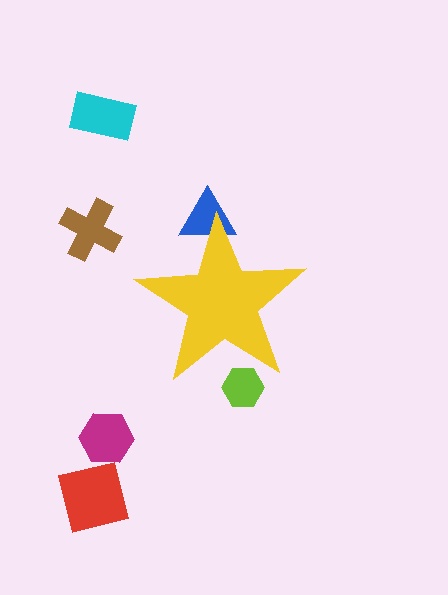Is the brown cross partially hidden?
No, the brown cross is fully visible.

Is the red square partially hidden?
No, the red square is fully visible.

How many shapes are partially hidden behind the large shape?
2 shapes are partially hidden.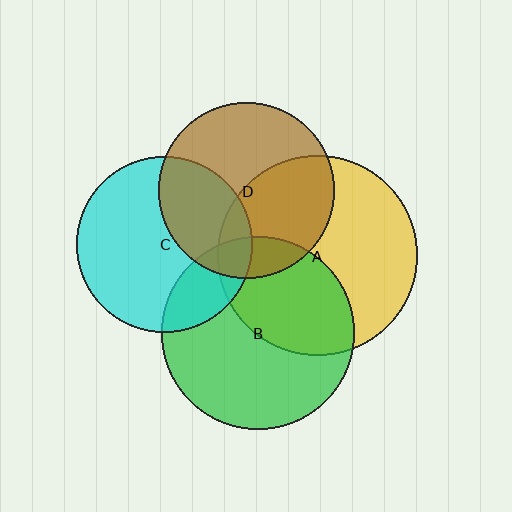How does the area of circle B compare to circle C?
Approximately 1.2 times.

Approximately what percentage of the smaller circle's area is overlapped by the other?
Approximately 10%.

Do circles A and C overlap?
Yes.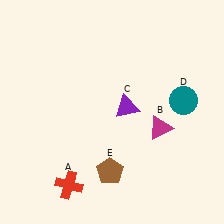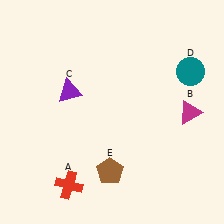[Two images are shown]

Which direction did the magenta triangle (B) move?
The magenta triangle (B) moved right.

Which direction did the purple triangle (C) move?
The purple triangle (C) moved left.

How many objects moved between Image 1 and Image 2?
3 objects moved between the two images.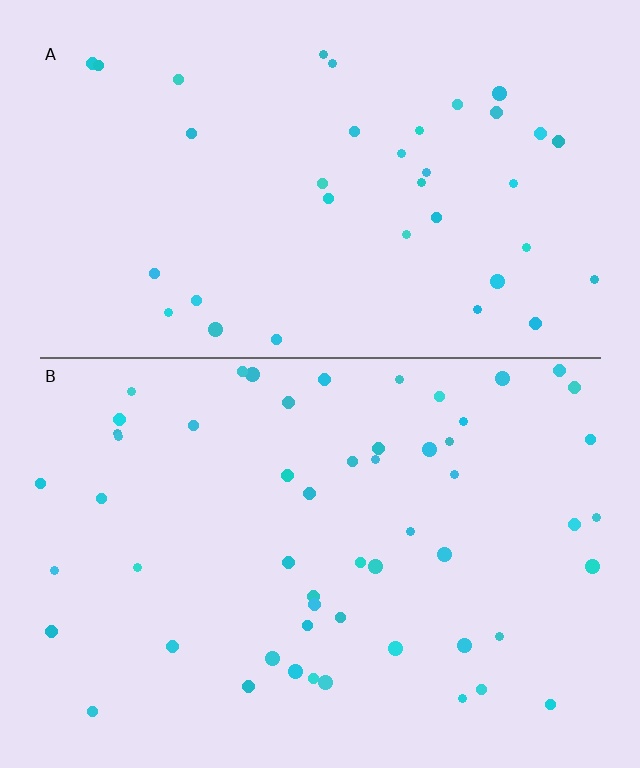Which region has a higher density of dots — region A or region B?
B (the bottom).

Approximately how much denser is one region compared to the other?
Approximately 1.5× — region B over region A.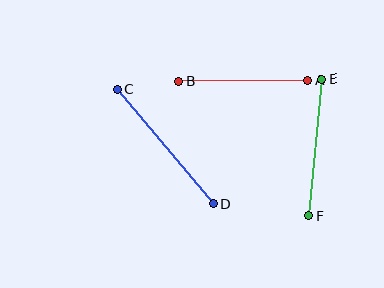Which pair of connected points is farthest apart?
Points C and D are farthest apart.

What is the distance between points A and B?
The distance is approximately 129 pixels.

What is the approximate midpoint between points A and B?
The midpoint is at approximately (243, 81) pixels.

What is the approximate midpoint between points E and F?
The midpoint is at approximately (315, 147) pixels.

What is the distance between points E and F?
The distance is approximately 137 pixels.